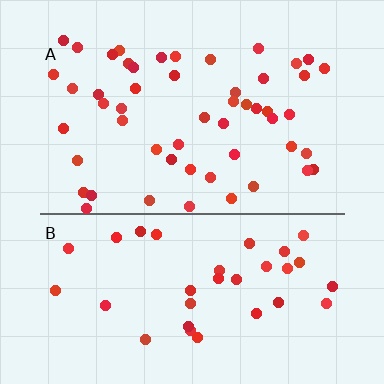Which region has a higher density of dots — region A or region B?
A (the top).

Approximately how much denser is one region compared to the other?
Approximately 1.5× — region A over region B.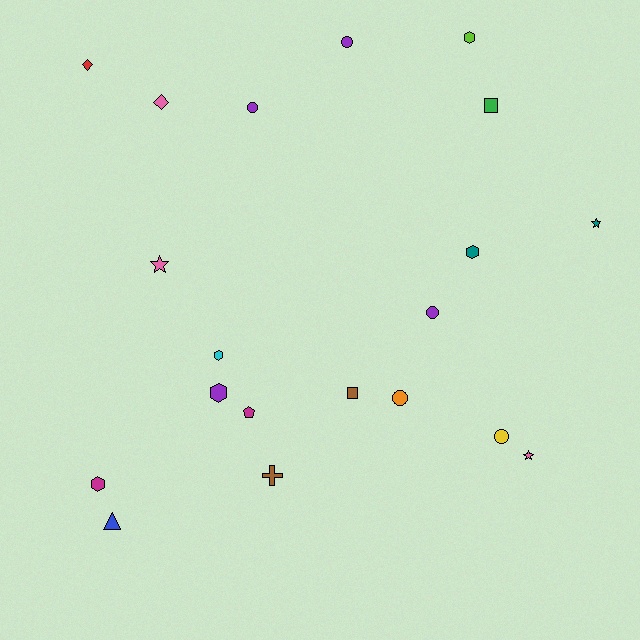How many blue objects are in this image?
There is 1 blue object.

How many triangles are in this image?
There is 1 triangle.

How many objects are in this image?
There are 20 objects.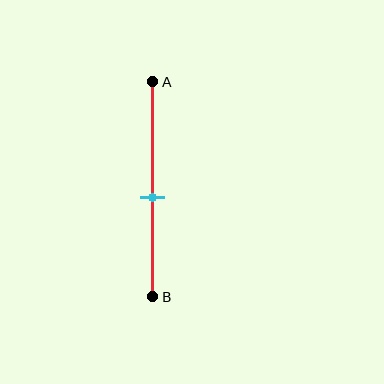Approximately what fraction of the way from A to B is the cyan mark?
The cyan mark is approximately 55% of the way from A to B.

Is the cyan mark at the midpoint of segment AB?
No, the mark is at about 55% from A, not at the 50% midpoint.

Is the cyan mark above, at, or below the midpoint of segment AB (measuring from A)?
The cyan mark is below the midpoint of segment AB.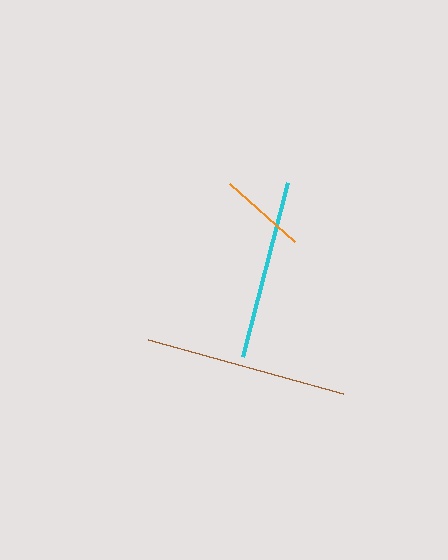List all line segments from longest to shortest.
From longest to shortest: brown, cyan, orange.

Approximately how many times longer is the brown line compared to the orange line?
The brown line is approximately 2.3 times the length of the orange line.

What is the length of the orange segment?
The orange segment is approximately 88 pixels long.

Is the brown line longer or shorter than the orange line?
The brown line is longer than the orange line.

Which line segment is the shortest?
The orange line is the shortest at approximately 88 pixels.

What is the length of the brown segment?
The brown segment is approximately 202 pixels long.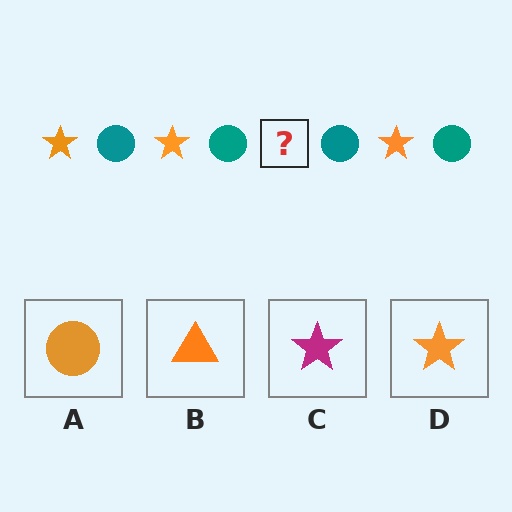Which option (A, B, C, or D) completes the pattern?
D.